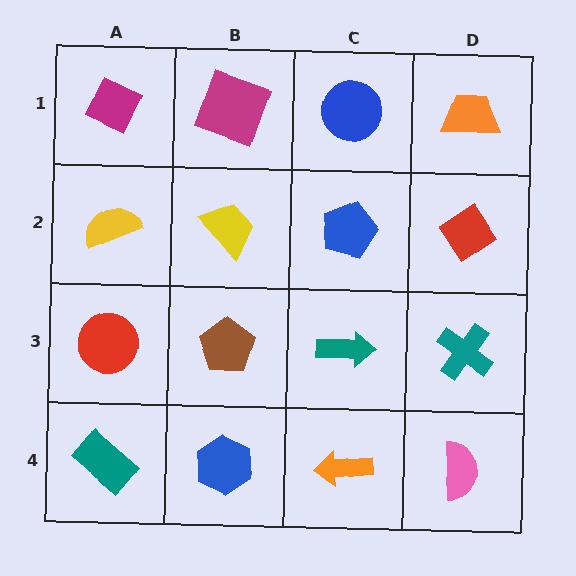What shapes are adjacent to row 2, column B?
A magenta square (row 1, column B), a brown pentagon (row 3, column B), a yellow semicircle (row 2, column A), a blue pentagon (row 2, column C).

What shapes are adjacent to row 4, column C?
A teal arrow (row 3, column C), a blue hexagon (row 4, column B), a pink semicircle (row 4, column D).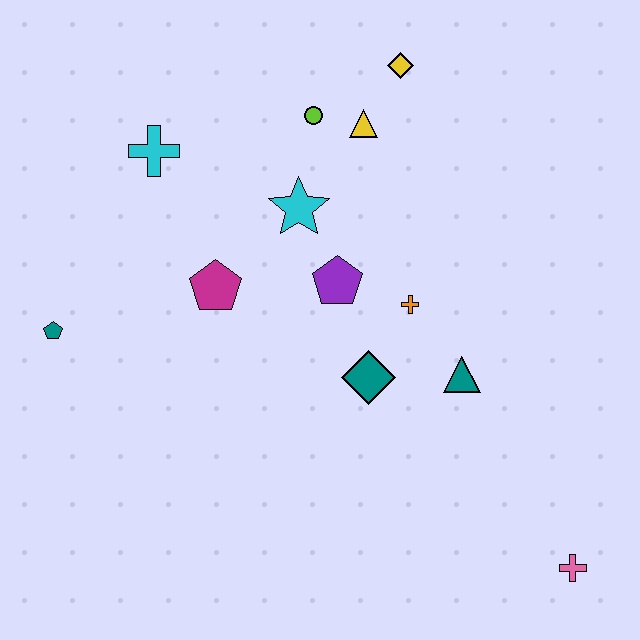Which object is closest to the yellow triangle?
The lime circle is closest to the yellow triangle.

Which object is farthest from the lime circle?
The pink cross is farthest from the lime circle.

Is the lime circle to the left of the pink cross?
Yes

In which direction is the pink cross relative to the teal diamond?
The pink cross is to the right of the teal diamond.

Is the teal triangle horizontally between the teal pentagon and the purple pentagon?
No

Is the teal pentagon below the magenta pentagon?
Yes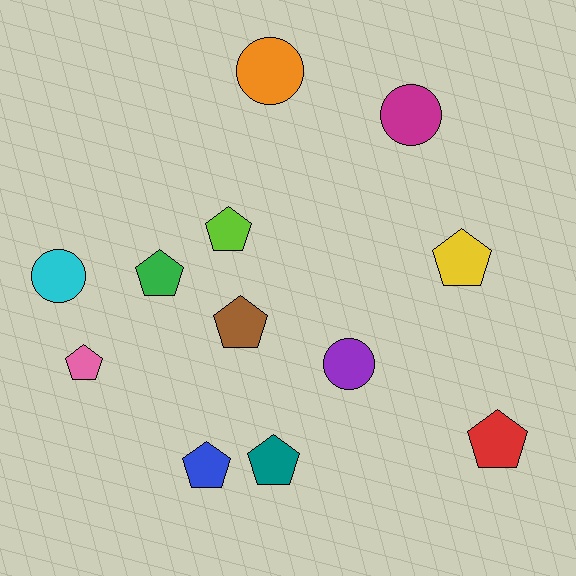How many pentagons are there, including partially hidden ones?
There are 8 pentagons.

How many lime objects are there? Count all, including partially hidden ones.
There is 1 lime object.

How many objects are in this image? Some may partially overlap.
There are 12 objects.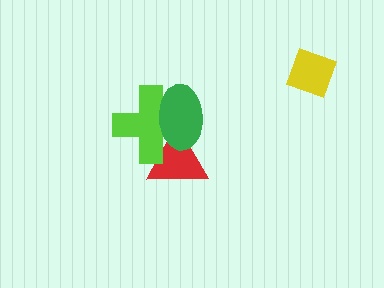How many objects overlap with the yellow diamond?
0 objects overlap with the yellow diamond.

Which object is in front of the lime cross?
The green ellipse is in front of the lime cross.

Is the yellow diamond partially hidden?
No, no other shape covers it.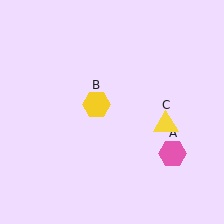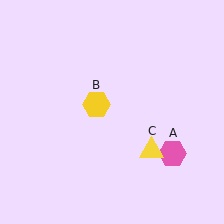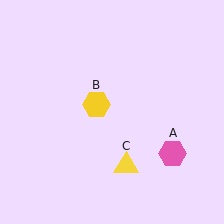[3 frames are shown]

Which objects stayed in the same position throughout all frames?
Pink hexagon (object A) and yellow hexagon (object B) remained stationary.